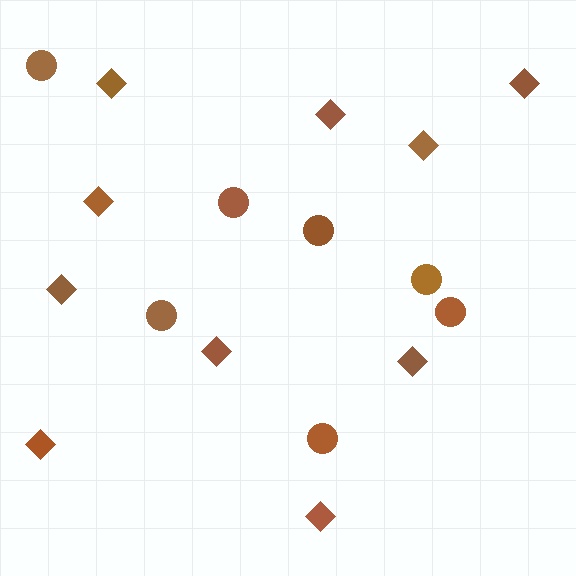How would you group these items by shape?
There are 2 groups: one group of circles (7) and one group of diamonds (10).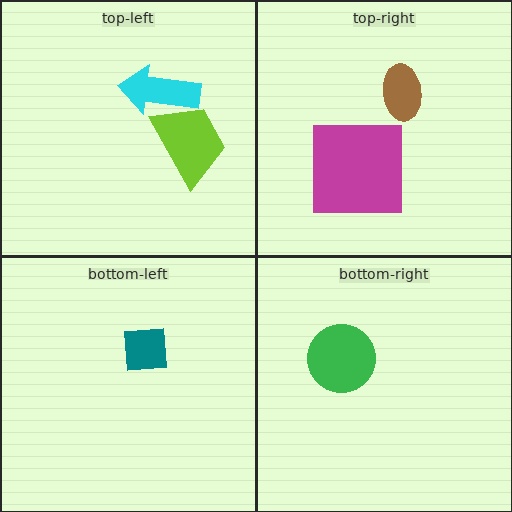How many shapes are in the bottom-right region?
1.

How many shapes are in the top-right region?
2.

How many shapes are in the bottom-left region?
1.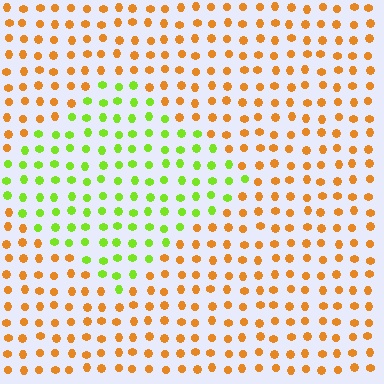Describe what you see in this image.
The image is filled with small orange elements in a uniform arrangement. A diamond-shaped region is visible where the elements are tinted to a slightly different hue, forming a subtle color boundary.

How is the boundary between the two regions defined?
The boundary is defined purely by a slight shift in hue (about 63 degrees). Spacing, size, and orientation are identical on both sides.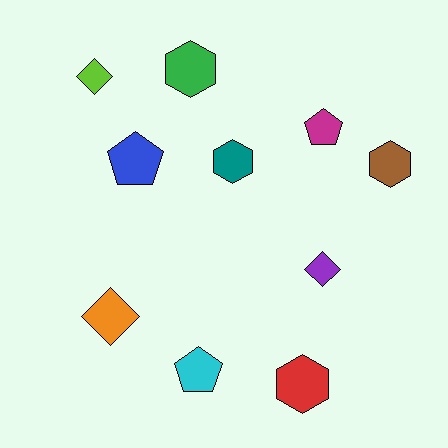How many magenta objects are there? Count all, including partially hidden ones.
There is 1 magenta object.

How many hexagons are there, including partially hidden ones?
There are 4 hexagons.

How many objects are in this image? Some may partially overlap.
There are 10 objects.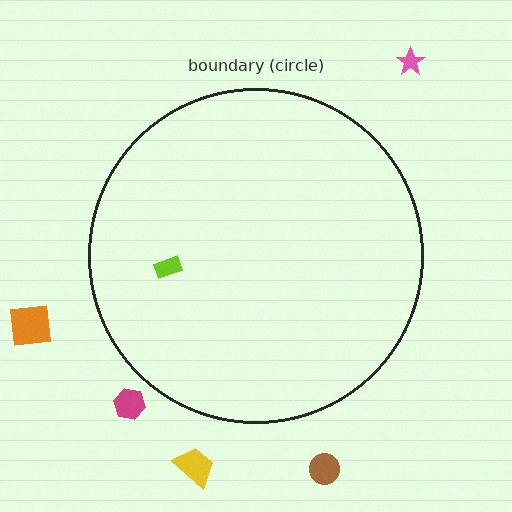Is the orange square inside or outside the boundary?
Outside.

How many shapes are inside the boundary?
1 inside, 5 outside.